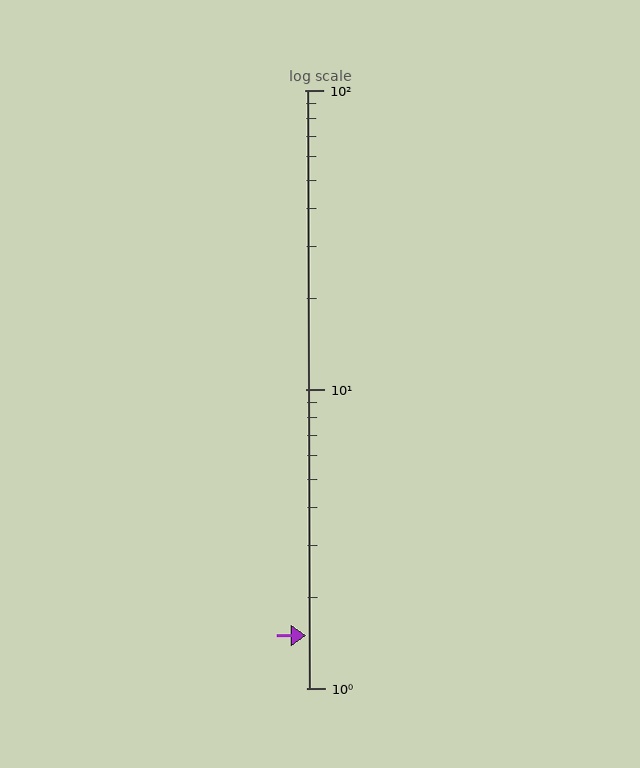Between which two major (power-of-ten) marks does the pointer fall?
The pointer is between 1 and 10.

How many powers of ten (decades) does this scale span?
The scale spans 2 decades, from 1 to 100.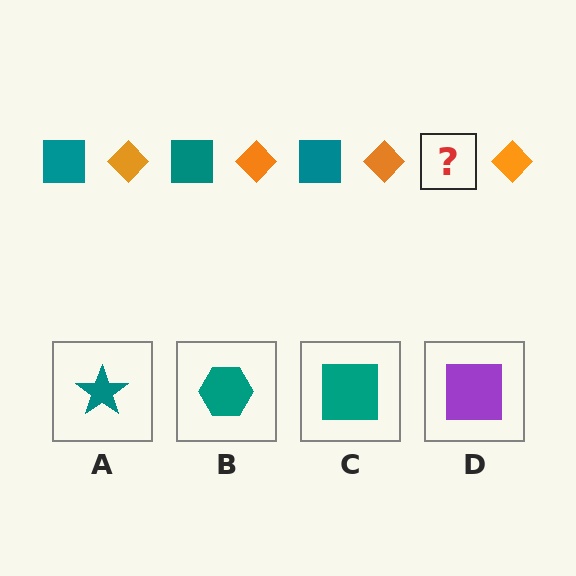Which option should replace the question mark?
Option C.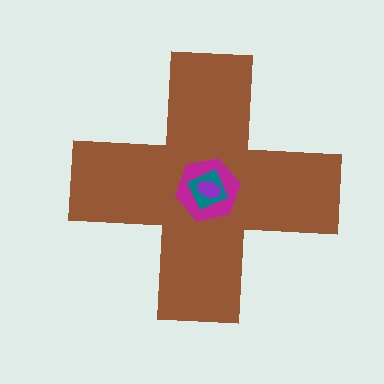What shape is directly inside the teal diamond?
The purple ellipse.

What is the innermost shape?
The purple ellipse.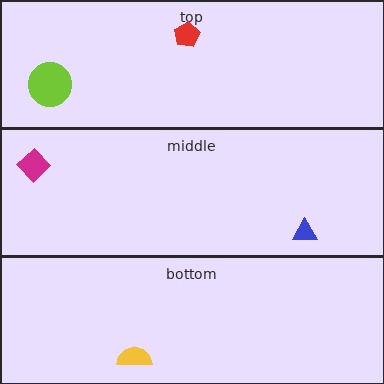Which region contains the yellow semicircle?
The bottom region.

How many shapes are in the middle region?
2.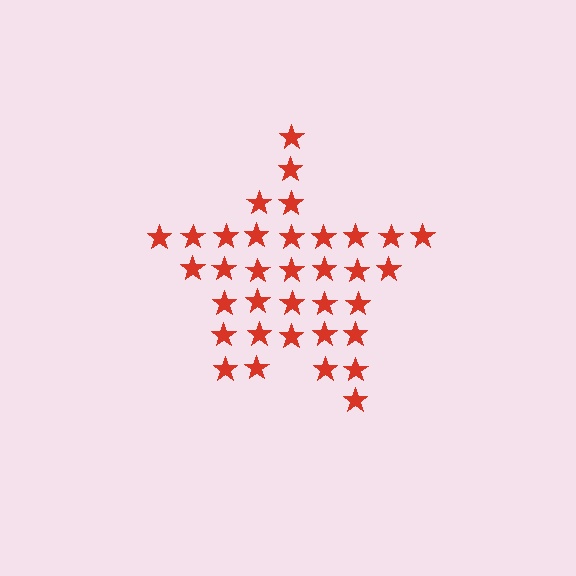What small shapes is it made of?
It is made of small stars.